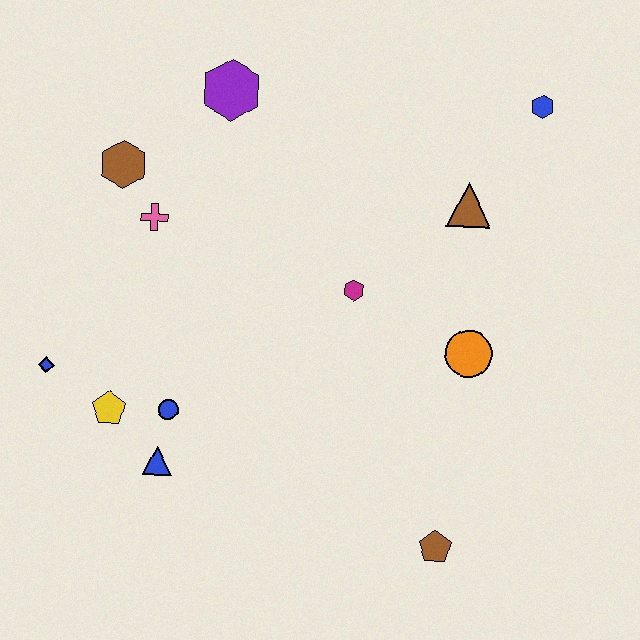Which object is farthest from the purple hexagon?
The brown pentagon is farthest from the purple hexagon.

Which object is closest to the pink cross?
The brown hexagon is closest to the pink cross.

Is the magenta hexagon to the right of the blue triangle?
Yes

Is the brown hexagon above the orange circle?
Yes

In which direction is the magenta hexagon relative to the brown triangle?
The magenta hexagon is to the left of the brown triangle.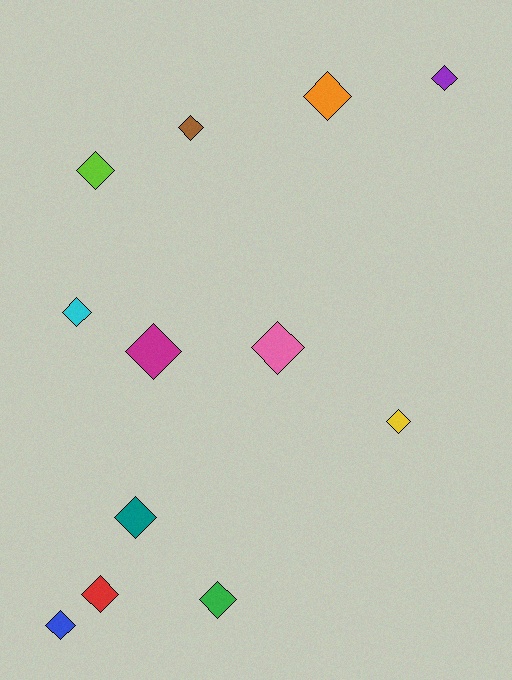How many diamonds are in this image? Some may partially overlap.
There are 12 diamonds.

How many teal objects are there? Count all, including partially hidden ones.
There is 1 teal object.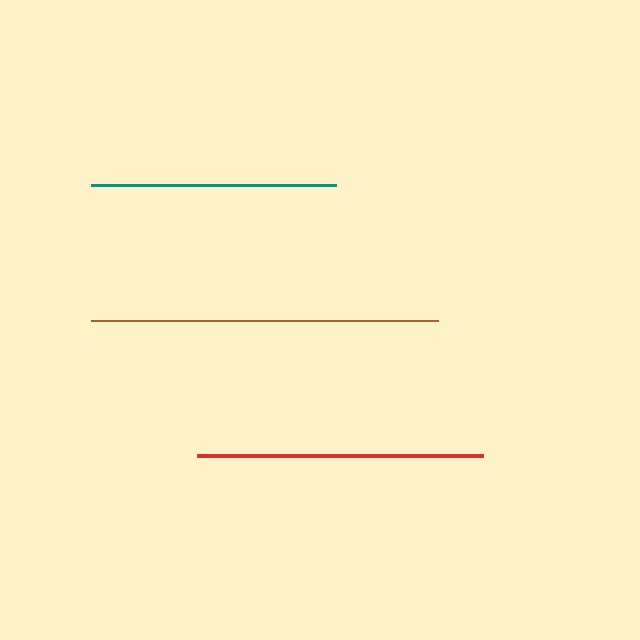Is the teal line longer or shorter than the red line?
The red line is longer than the teal line.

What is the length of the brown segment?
The brown segment is approximately 346 pixels long.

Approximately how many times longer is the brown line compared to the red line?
The brown line is approximately 1.2 times the length of the red line.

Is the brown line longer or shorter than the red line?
The brown line is longer than the red line.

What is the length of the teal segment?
The teal segment is approximately 245 pixels long.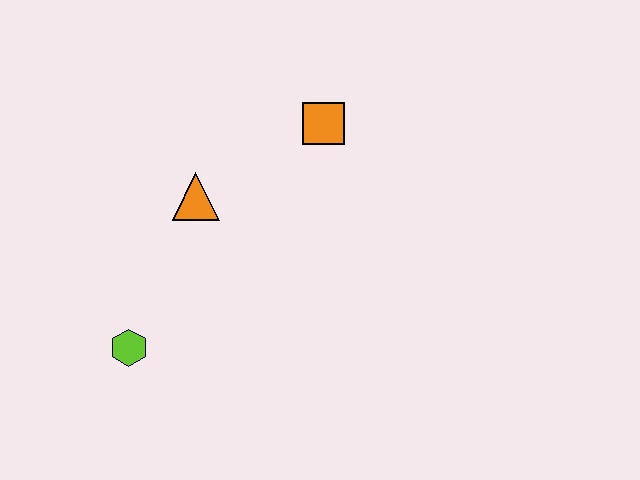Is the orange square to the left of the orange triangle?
No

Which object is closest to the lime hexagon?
The orange triangle is closest to the lime hexagon.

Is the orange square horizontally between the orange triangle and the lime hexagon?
No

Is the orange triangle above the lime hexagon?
Yes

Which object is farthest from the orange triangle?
The lime hexagon is farthest from the orange triangle.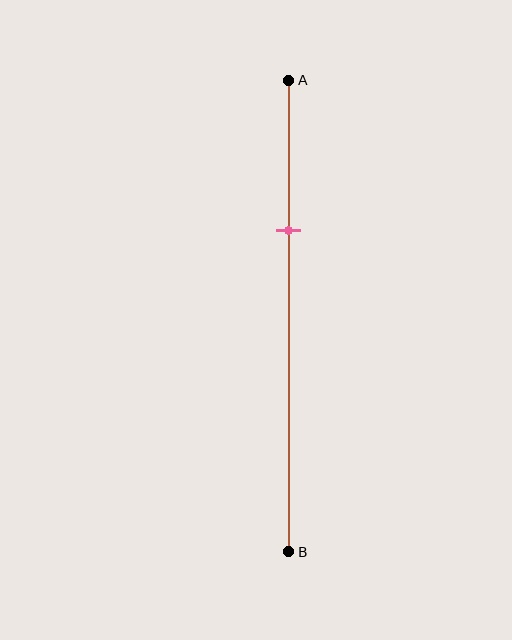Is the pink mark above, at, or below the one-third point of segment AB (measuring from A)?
The pink mark is approximately at the one-third point of segment AB.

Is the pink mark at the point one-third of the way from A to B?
Yes, the mark is approximately at the one-third point.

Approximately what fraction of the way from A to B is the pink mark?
The pink mark is approximately 30% of the way from A to B.